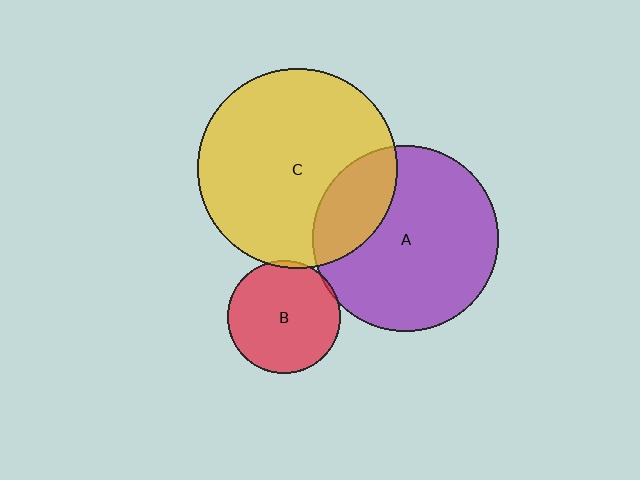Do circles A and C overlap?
Yes.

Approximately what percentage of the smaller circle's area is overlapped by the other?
Approximately 25%.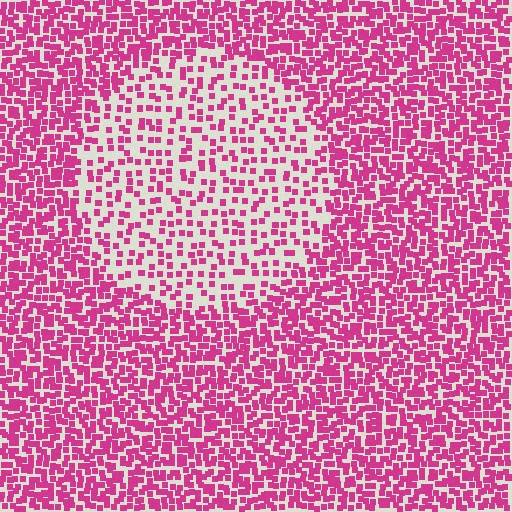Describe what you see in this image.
The image contains small magenta elements arranged at two different densities. A circle-shaped region is visible where the elements are less densely packed than the surrounding area.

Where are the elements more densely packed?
The elements are more densely packed outside the circle boundary.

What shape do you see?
I see a circle.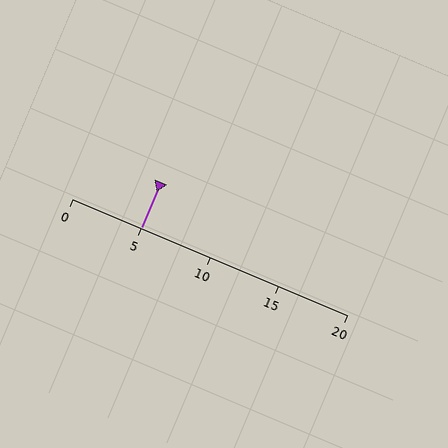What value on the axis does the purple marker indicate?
The marker indicates approximately 5.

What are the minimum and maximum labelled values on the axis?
The axis runs from 0 to 20.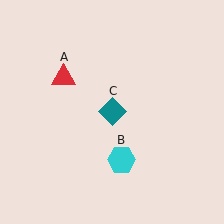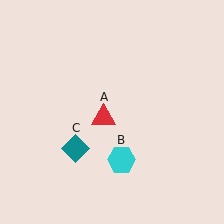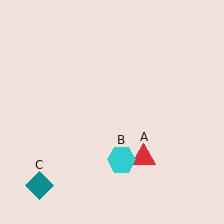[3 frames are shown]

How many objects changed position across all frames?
2 objects changed position: red triangle (object A), teal diamond (object C).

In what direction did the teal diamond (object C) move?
The teal diamond (object C) moved down and to the left.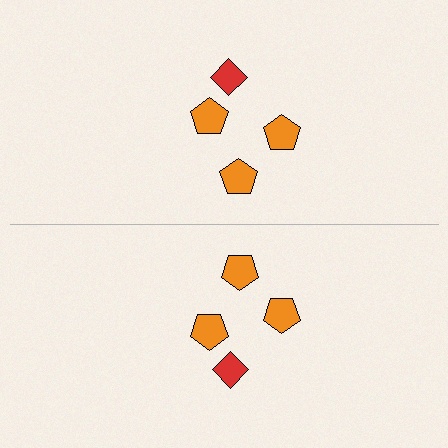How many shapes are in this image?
There are 8 shapes in this image.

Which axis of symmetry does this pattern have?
The pattern has a horizontal axis of symmetry running through the center of the image.